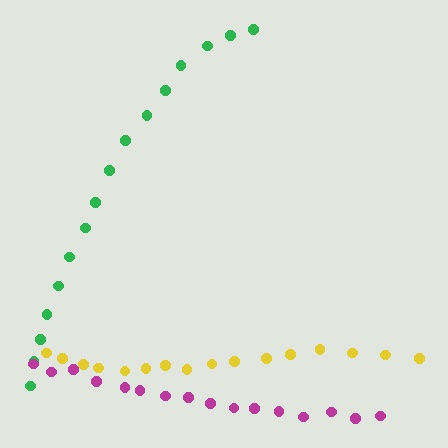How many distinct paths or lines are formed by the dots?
There are 3 distinct paths.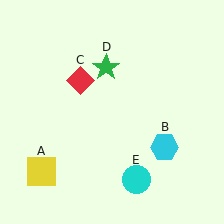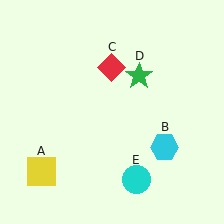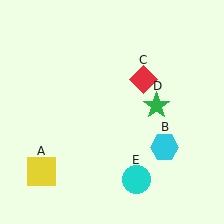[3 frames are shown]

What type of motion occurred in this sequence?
The red diamond (object C), green star (object D) rotated clockwise around the center of the scene.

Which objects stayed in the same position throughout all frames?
Yellow square (object A) and cyan hexagon (object B) and cyan circle (object E) remained stationary.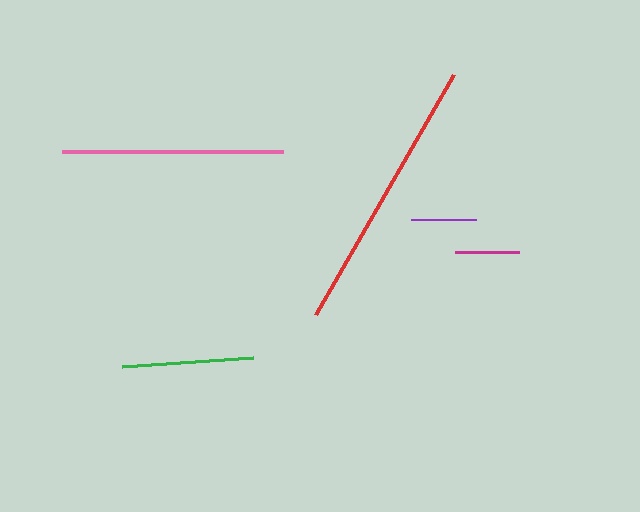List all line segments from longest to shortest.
From longest to shortest: red, pink, green, purple, magenta.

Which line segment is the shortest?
The magenta line is the shortest at approximately 64 pixels.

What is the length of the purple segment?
The purple segment is approximately 64 pixels long.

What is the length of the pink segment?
The pink segment is approximately 221 pixels long.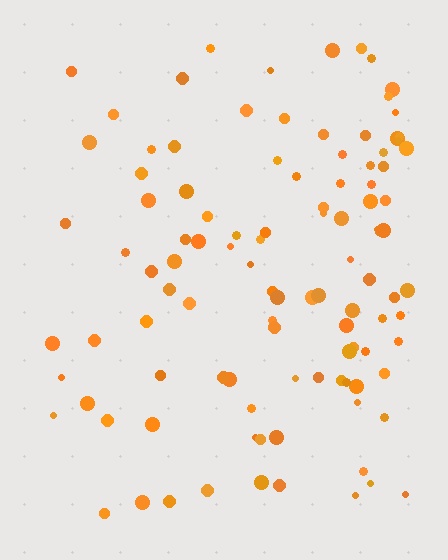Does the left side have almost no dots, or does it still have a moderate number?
Still a moderate number, just noticeably fewer than the right.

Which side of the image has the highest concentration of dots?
The right.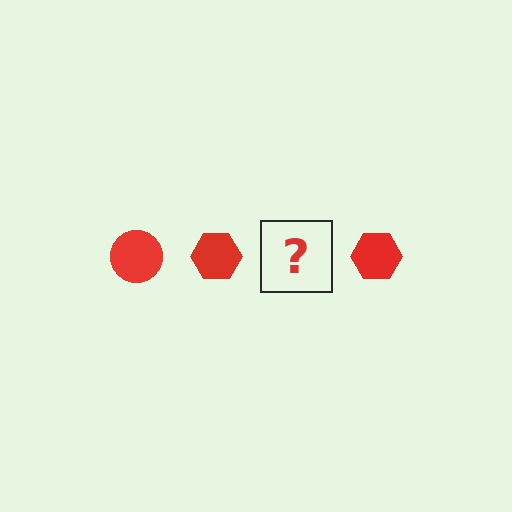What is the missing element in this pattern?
The missing element is a red circle.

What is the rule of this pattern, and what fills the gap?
The rule is that the pattern cycles through circle, hexagon shapes in red. The gap should be filled with a red circle.